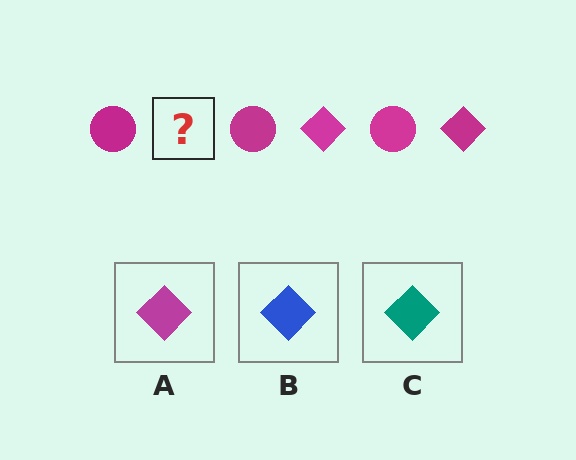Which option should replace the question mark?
Option A.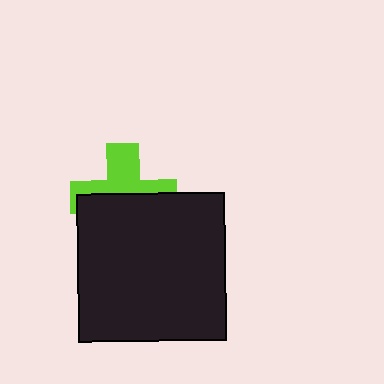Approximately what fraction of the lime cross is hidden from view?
Roughly 55% of the lime cross is hidden behind the black square.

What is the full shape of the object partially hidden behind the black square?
The partially hidden object is a lime cross.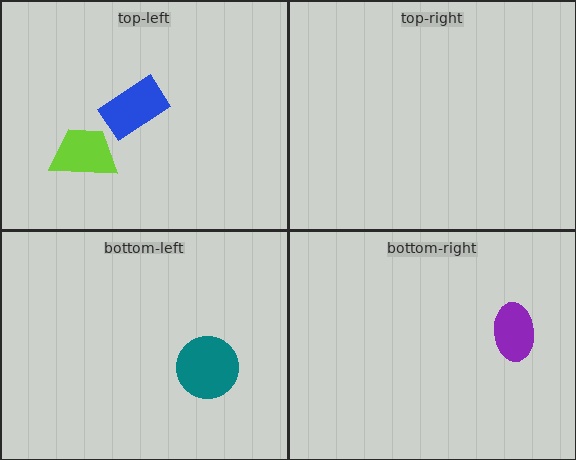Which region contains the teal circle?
The bottom-left region.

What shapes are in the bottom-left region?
The teal circle.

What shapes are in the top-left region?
The lime trapezoid, the blue rectangle.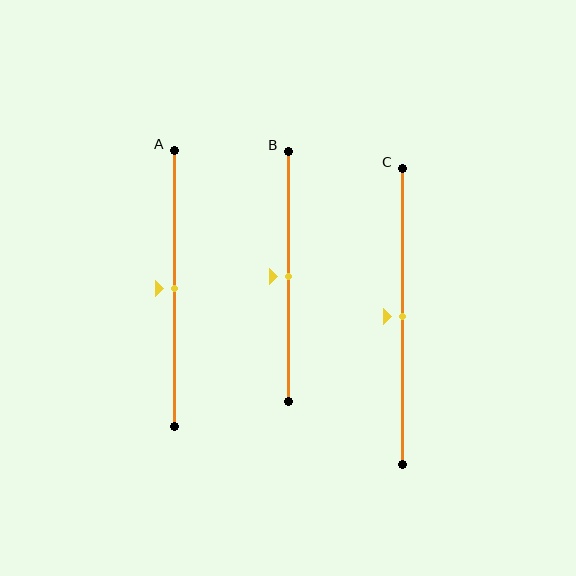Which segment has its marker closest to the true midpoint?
Segment A has its marker closest to the true midpoint.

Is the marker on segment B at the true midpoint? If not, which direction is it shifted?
Yes, the marker on segment B is at the true midpoint.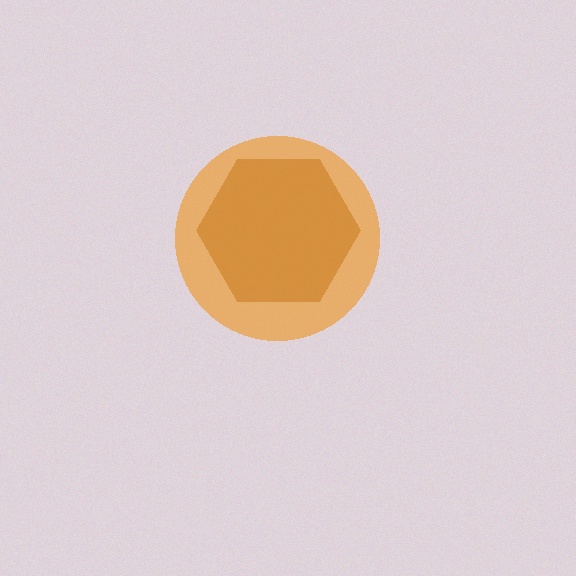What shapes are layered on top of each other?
The layered shapes are: a brown hexagon, an orange circle.